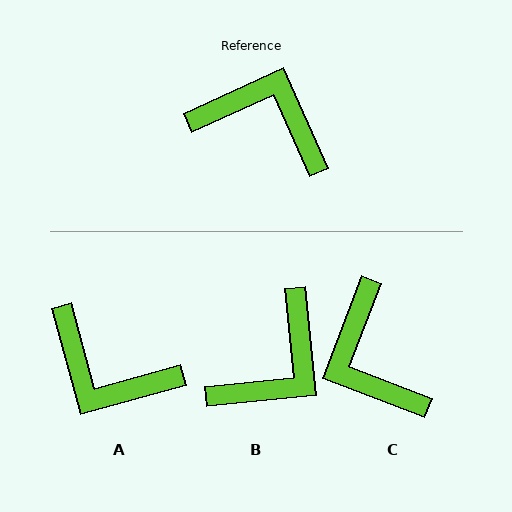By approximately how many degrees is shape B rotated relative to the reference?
Approximately 108 degrees clockwise.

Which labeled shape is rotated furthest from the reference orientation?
A, about 171 degrees away.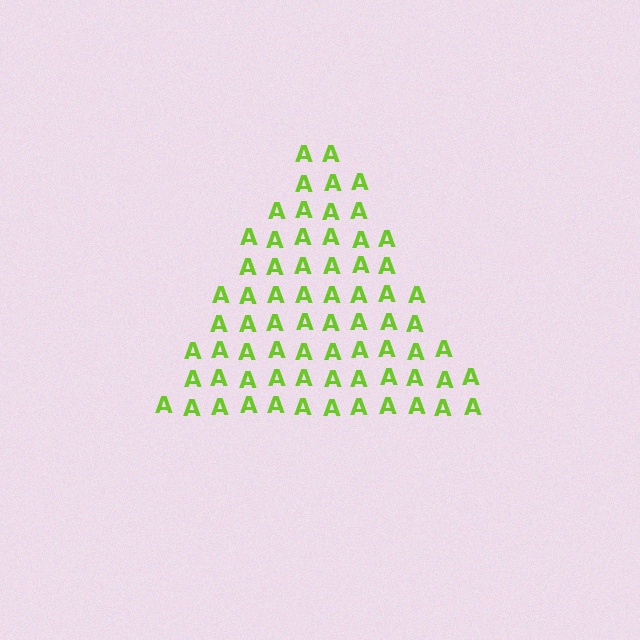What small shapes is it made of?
It is made of small letter A's.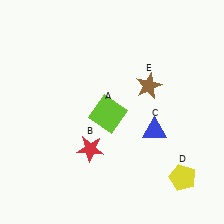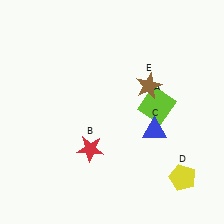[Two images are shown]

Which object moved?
The lime square (A) moved right.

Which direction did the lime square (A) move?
The lime square (A) moved right.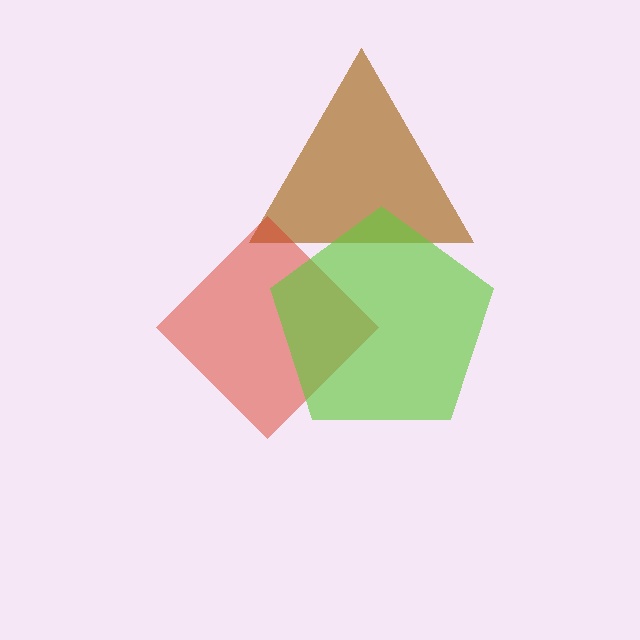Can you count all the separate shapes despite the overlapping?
Yes, there are 3 separate shapes.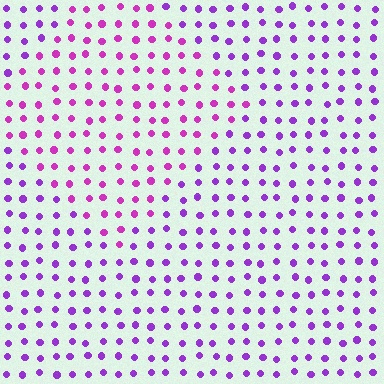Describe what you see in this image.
The image is filled with small purple elements in a uniform arrangement. A diamond-shaped region is visible where the elements are tinted to a slightly different hue, forming a subtle color boundary.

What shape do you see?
I see a diamond.